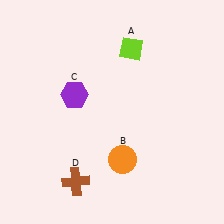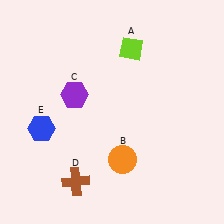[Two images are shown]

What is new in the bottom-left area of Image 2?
A blue hexagon (E) was added in the bottom-left area of Image 2.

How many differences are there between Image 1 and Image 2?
There is 1 difference between the two images.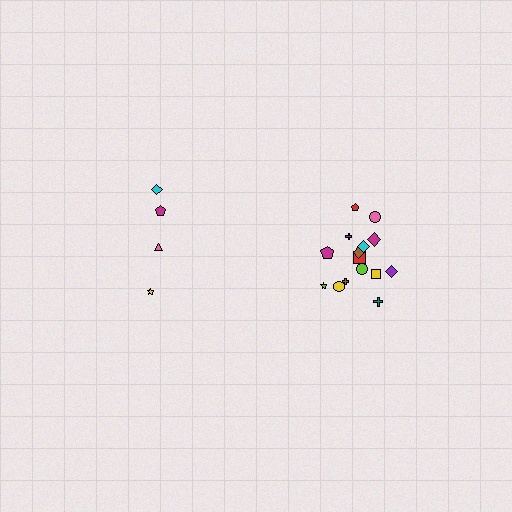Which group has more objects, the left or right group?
The right group.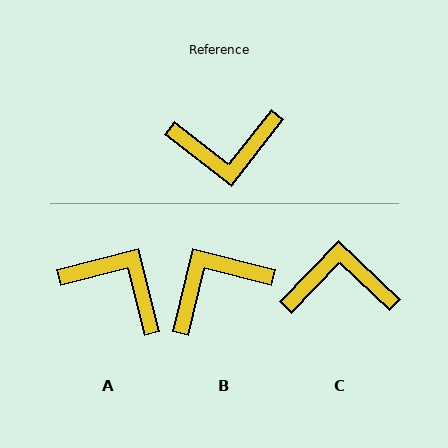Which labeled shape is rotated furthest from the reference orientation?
C, about 174 degrees away.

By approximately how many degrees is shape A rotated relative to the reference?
Approximately 142 degrees counter-clockwise.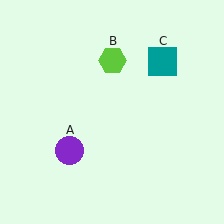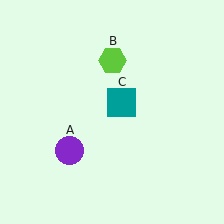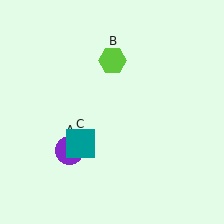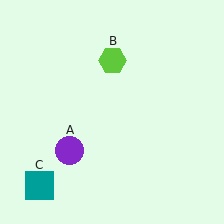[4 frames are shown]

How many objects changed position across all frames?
1 object changed position: teal square (object C).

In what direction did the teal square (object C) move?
The teal square (object C) moved down and to the left.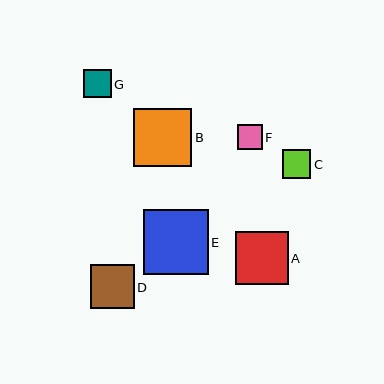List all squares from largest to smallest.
From largest to smallest: E, B, A, D, C, G, F.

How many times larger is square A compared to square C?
Square A is approximately 1.8 times the size of square C.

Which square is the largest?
Square E is the largest with a size of approximately 65 pixels.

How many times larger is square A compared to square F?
Square A is approximately 2.1 times the size of square F.